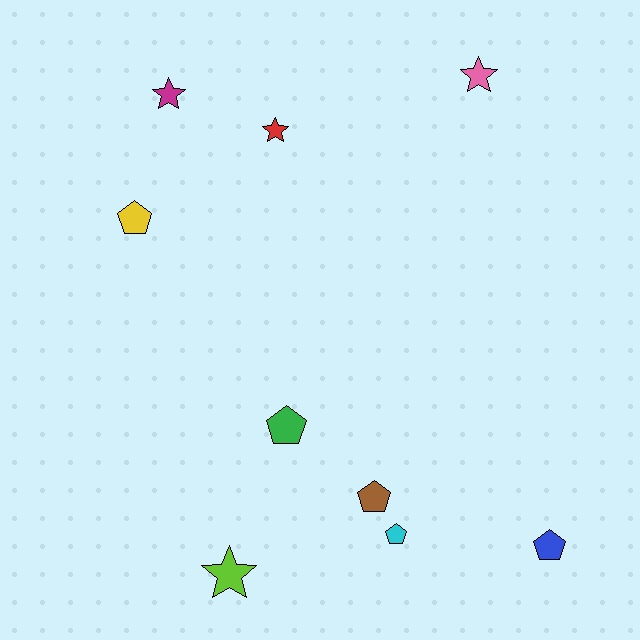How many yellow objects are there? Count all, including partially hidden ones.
There is 1 yellow object.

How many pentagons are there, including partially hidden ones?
There are 5 pentagons.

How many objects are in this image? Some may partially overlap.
There are 9 objects.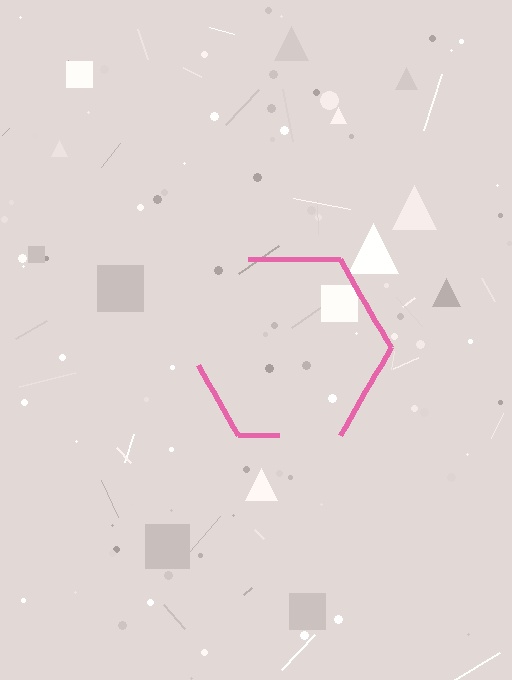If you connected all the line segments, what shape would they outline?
They would outline a hexagon.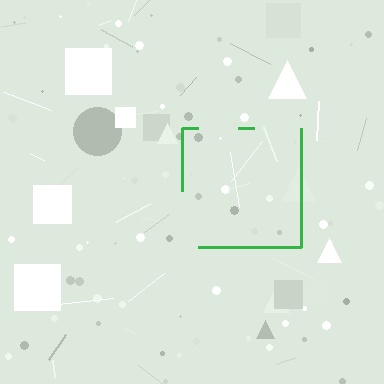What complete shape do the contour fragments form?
The contour fragments form a square.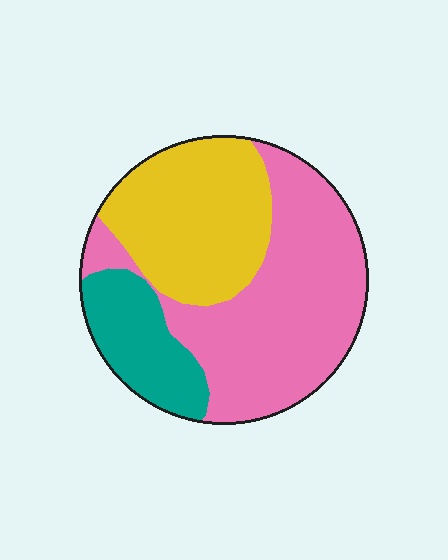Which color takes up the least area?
Teal, at roughly 15%.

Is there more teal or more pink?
Pink.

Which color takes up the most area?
Pink, at roughly 50%.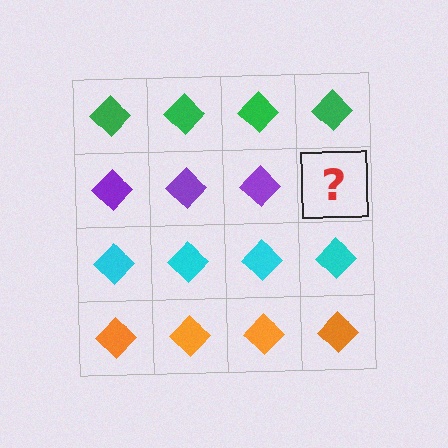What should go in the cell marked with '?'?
The missing cell should contain a purple diamond.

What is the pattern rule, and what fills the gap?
The rule is that each row has a consistent color. The gap should be filled with a purple diamond.